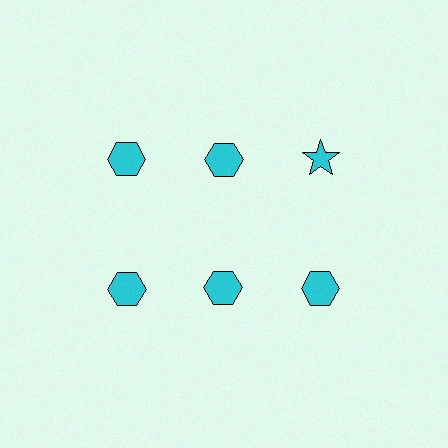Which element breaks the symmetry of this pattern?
The cyan star in the top row, center column breaks the symmetry. All other shapes are cyan hexagons.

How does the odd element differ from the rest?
It has a different shape: star instead of hexagon.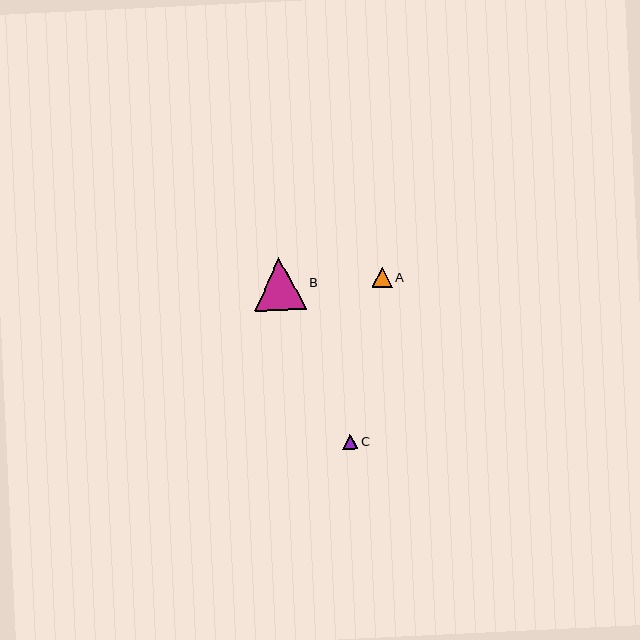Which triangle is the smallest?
Triangle C is the smallest with a size of approximately 15 pixels.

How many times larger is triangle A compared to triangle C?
Triangle A is approximately 1.3 times the size of triangle C.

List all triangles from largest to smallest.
From largest to smallest: B, A, C.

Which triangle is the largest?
Triangle B is the largest with a size of approximately 53 pixels.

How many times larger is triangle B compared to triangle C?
Triangle B is approximately 3.5 times the size of triangle C.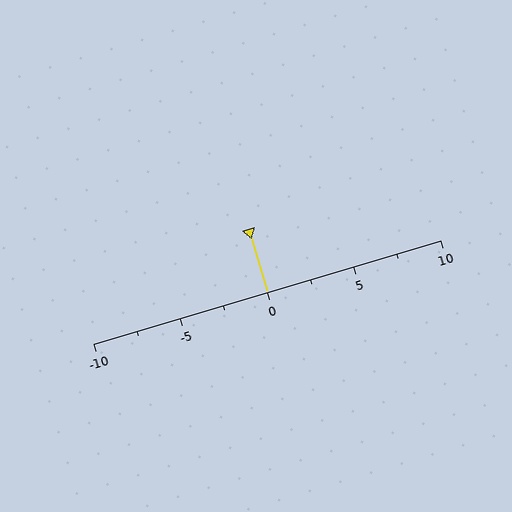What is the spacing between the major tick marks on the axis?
The major ticks are spaced 5 apart.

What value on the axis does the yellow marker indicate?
The marker indicates approximately 0.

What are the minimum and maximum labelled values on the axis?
The axis runs from -10 to 10.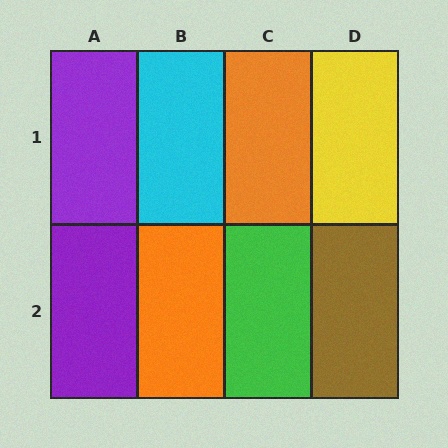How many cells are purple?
2 cells are purple.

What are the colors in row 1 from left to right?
Purple, cyan, orange, yellow.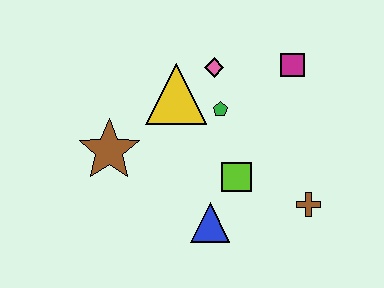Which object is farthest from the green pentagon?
The brown cross is farthest from the green pentagon.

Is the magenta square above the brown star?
Yes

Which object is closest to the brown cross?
The lime square is closest to the brown cross.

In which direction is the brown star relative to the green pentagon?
The brown star is to the left of the green pentagon.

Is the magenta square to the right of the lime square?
Yes